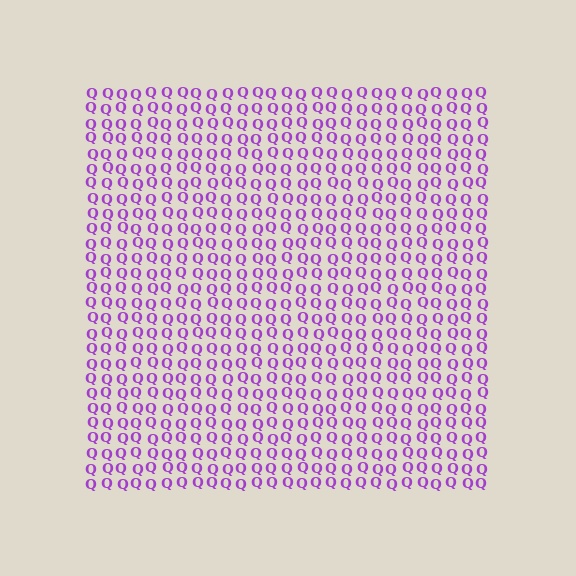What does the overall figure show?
The overall figure shows a square.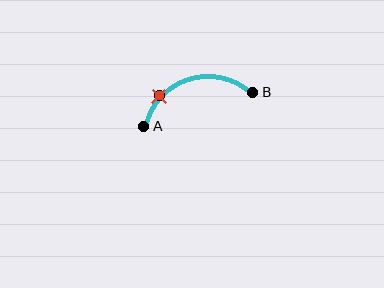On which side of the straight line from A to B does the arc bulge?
The arc bulges above the straight line connecting A and B.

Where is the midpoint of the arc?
The arc midpoint is the point on the curve farthest from the straight line joining A and B. It sits above that line.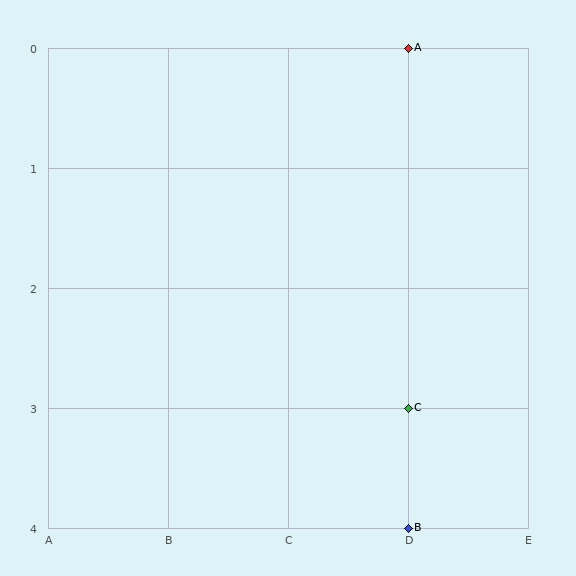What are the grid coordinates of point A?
Point A is at grid coordinates (D, 0).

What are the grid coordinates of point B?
Point B is at grid coordinates (D, 4).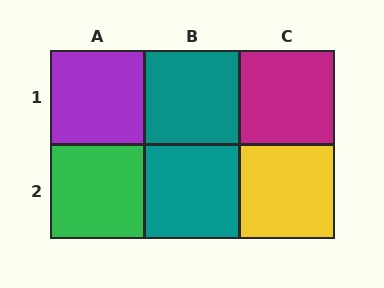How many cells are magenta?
1 cell is magenta.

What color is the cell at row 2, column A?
Green.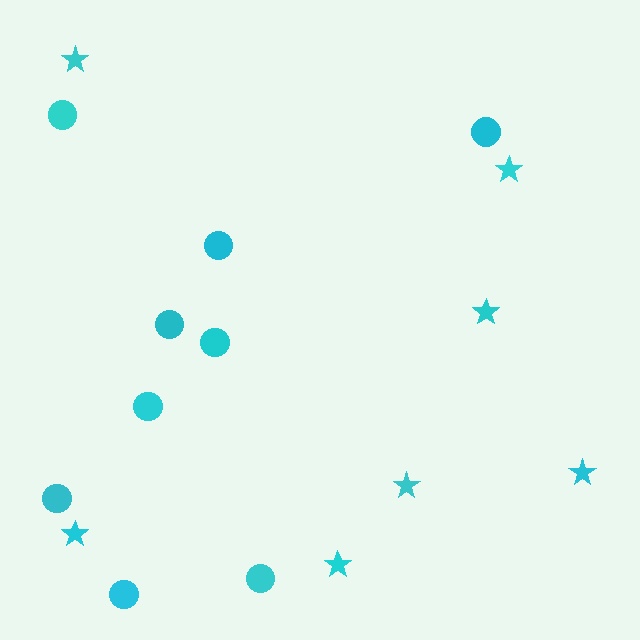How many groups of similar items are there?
There are 2 groups: one group of circles (9) and one group of stars (7).